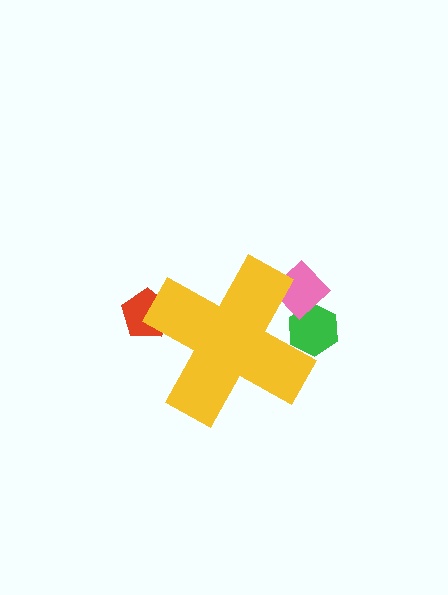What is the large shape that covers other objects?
A yellow cross.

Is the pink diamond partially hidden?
Yes, the pink diamond is partially hidden behind the yellow cross.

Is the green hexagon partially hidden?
Yes, the green hexagon is partially hidden behind the yellow cross.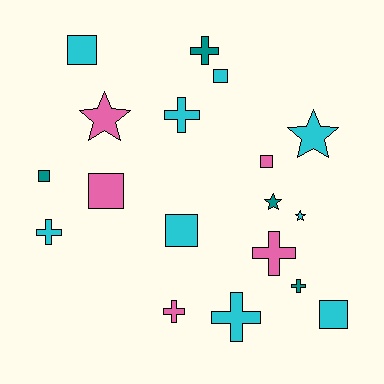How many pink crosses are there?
There are 2 pink crosses.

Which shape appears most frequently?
Square, with 7 objects.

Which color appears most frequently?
Cyan, with 9 objects.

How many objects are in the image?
There are 18 objects.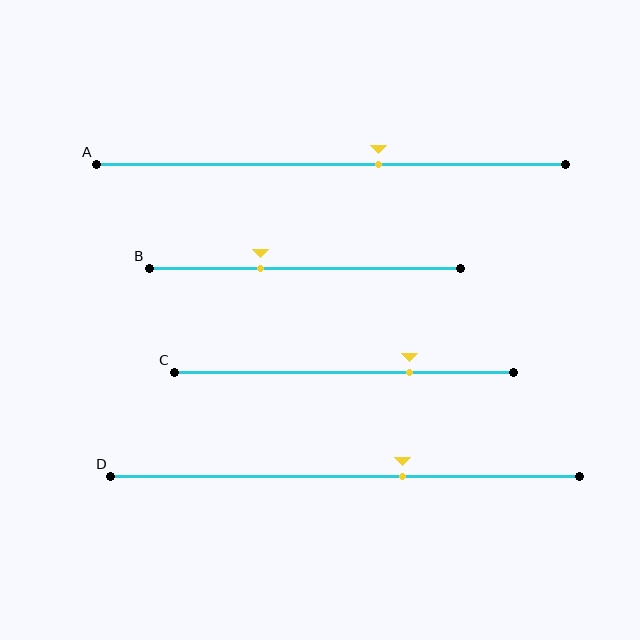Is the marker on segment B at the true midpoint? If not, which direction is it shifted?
No, the marker on segment B is shifted to the left by about 14% of the segment length.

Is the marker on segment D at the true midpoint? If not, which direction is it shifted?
No, the marker on segment D is shifted to the right by about 12% of the segment length.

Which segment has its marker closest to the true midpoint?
Segment A has its marker closest to the true midpoint.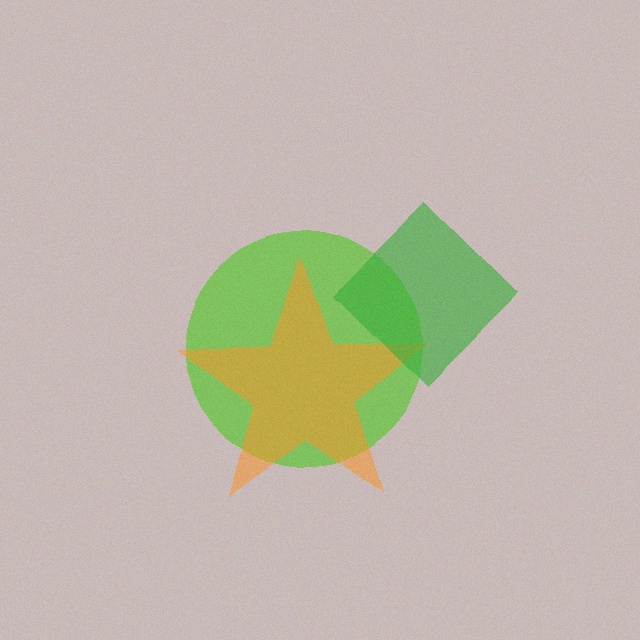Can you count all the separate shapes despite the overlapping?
Yes, there are 3 separate shapes.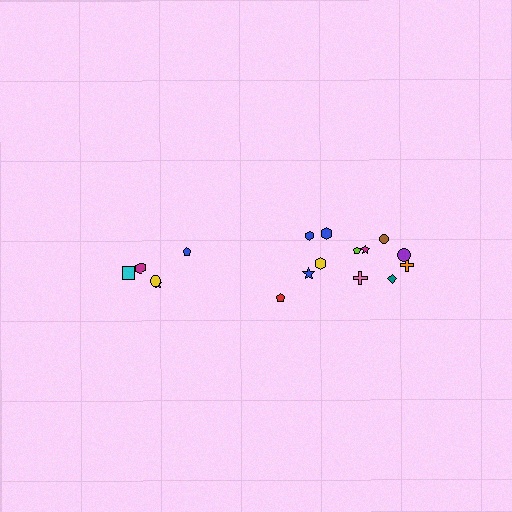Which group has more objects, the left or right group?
The right group.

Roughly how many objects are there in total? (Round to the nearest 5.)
Roughly 15 objects in total.